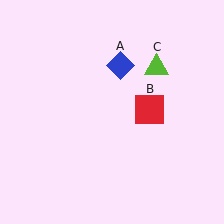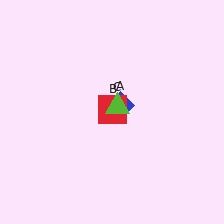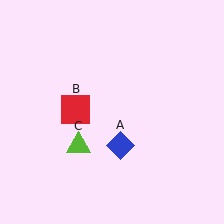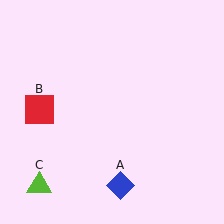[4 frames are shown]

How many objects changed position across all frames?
3 objects changed position: blue diamond (object A), red square (object B), lime triangle (object C).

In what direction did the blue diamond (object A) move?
The blue diamond (object A) moved down.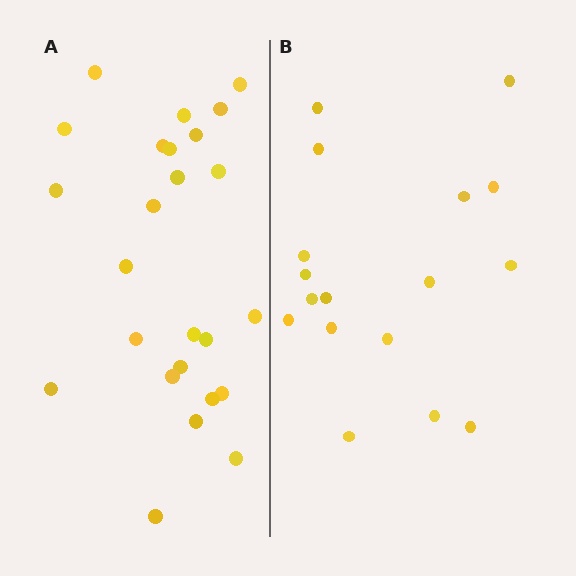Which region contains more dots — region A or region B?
Region A (the left region) has more dots.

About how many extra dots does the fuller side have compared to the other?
Region A has roughly 8 or so more dots than region B.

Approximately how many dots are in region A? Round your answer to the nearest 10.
About 20 dots. (The exact count is 25, which rounds to 20.)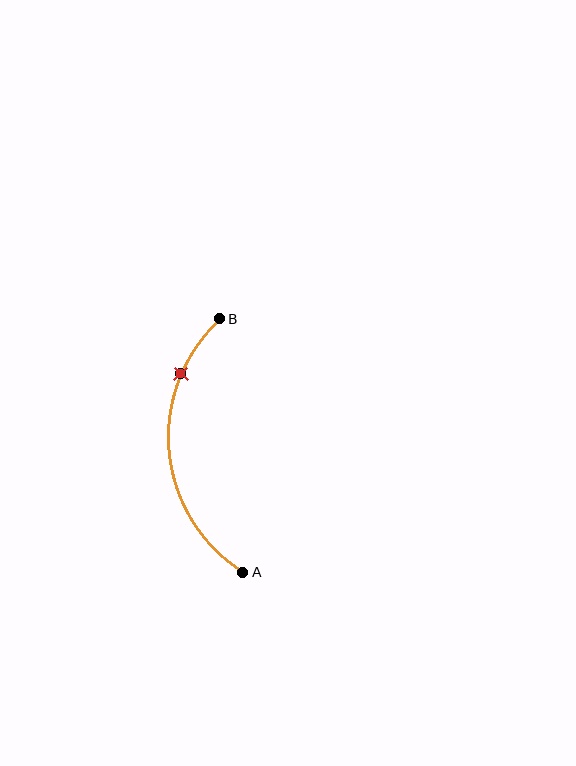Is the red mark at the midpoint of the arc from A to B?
No. The red mark lies on the arc but is closer to endpoint B. The arc midpoint would be at the point on the curve equidistant along the arc from both A and B.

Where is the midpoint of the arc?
The arc midpoint is the point on the curve farthest from the straight line joining A and B. It sits to the left of that line.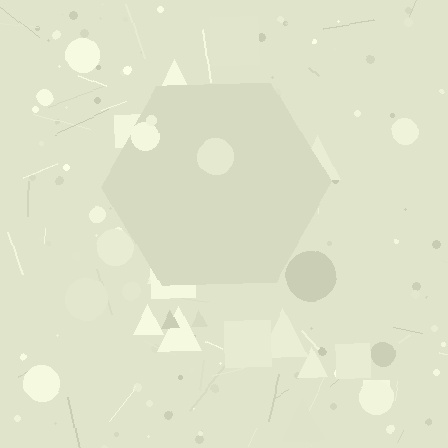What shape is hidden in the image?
A hexagon is hidden in the image.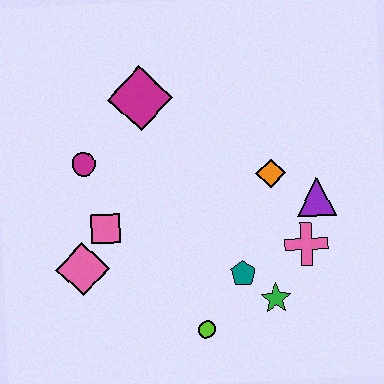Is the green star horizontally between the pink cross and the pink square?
Yes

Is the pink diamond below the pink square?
Yes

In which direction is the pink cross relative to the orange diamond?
The pink cross is below the orange diamond.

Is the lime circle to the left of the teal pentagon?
Yes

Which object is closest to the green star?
The teal pentagon is closest to the green star.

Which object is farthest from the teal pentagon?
The magenta diamond is farthest from the teal pentagon.